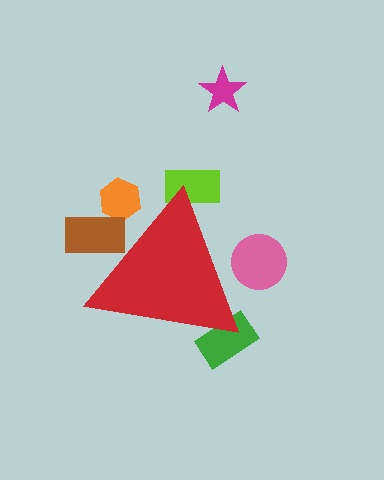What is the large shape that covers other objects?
A red triangle.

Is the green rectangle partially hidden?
Yes, the green rectangle is partially hidden behind the red triangle.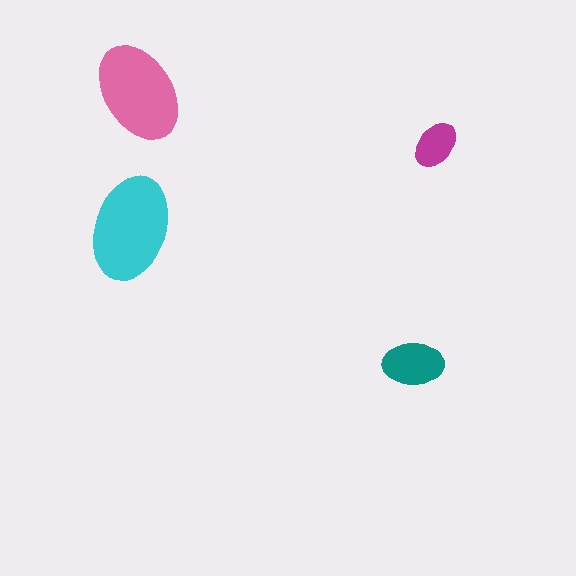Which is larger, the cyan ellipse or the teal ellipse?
The cyan one.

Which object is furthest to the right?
The magenta ellipse is rightmost.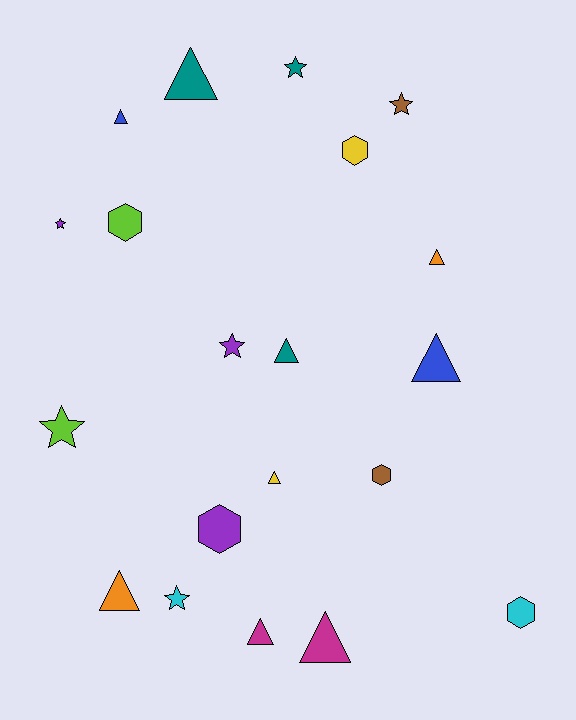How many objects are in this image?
There are 20 objects.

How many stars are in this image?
There are 6 stars.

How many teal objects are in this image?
There are 3 teal objects.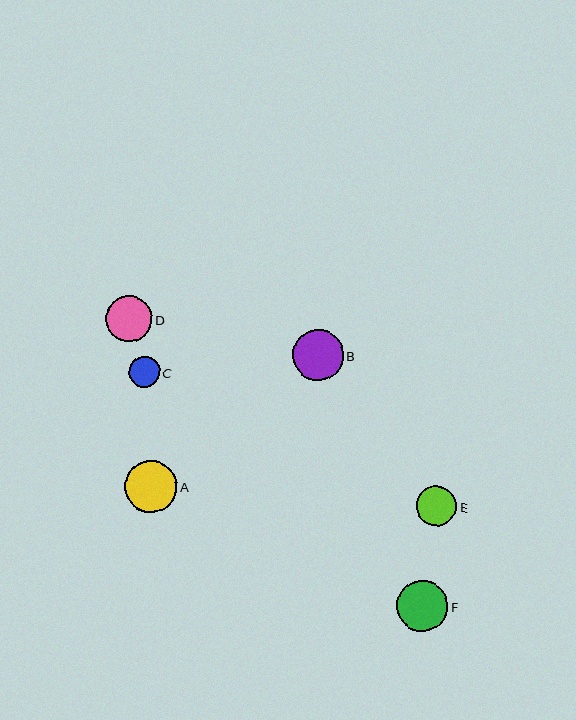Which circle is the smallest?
Circle C is the smallest with a size of approximately 31 pixels.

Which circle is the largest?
Circle A is the largest with a size of approximately 53 pixels.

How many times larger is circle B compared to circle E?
Circle B is approximately 1.3 times the size of circle E.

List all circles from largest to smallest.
From largest to smallest: A, F, B, D, E, C.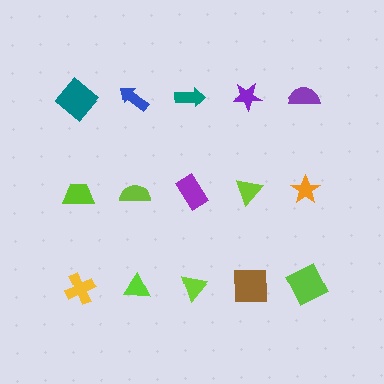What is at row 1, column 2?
A blue arrow.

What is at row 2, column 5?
An orange star.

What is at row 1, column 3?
A teal arrow.